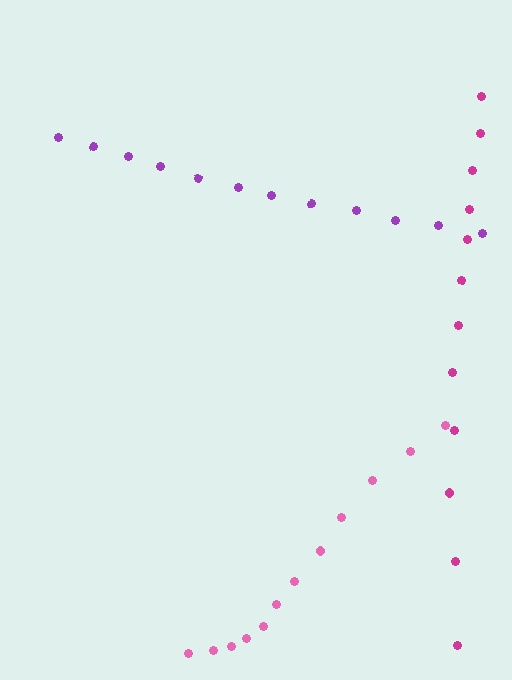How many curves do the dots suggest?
There are 3 distinct paths.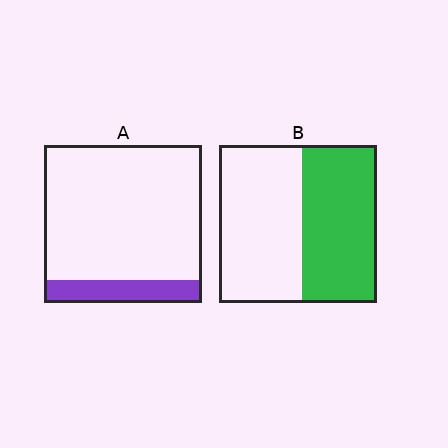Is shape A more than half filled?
No.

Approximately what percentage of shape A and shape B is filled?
A is approximately 15% and B is approximately 45%.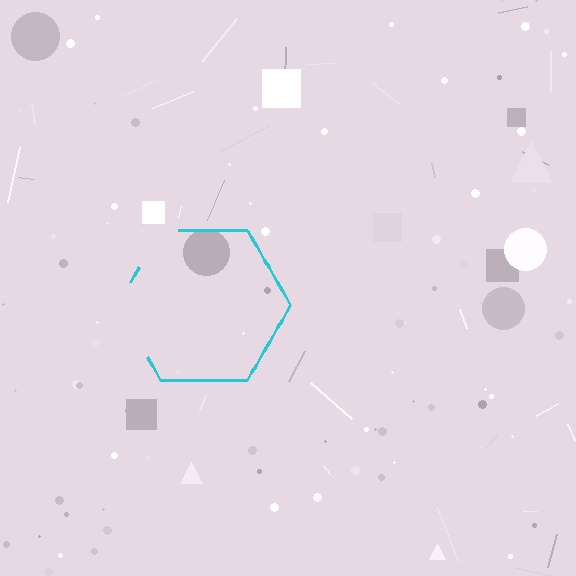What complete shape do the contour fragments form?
The contour fragments form a hexagon.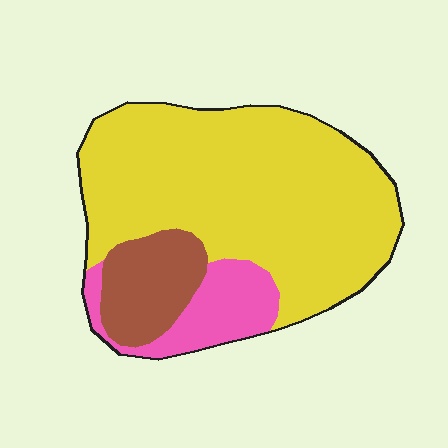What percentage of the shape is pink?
Pink takes up less than a quarter of the shape.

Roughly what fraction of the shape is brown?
Brown covers about 15% of the shape.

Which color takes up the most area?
Yellow, at roughly 70%.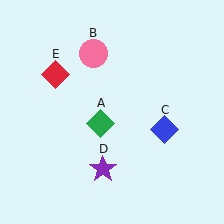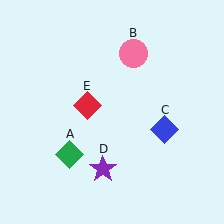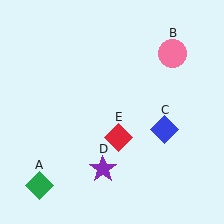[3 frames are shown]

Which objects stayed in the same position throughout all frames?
Blue diamond (object C) and purple star (object D) remained stationary.